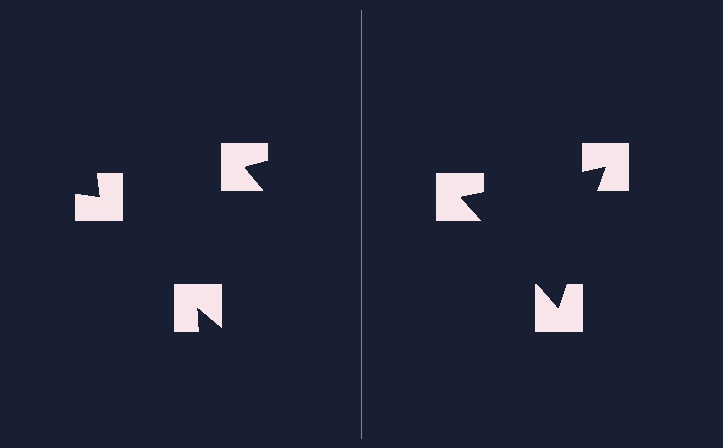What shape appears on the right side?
An illusory triangle.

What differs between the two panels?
The notched squares are positioned identically on both sides; only the wedge orientations differ. On the right they align to a triangle; on the left they are misaligned.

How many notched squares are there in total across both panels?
6 — 3 on each side.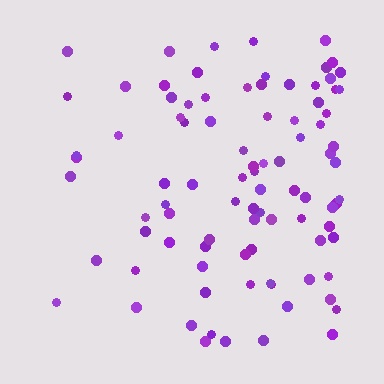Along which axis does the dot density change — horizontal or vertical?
Horizontal.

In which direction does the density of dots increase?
From left to right, with the right side densest.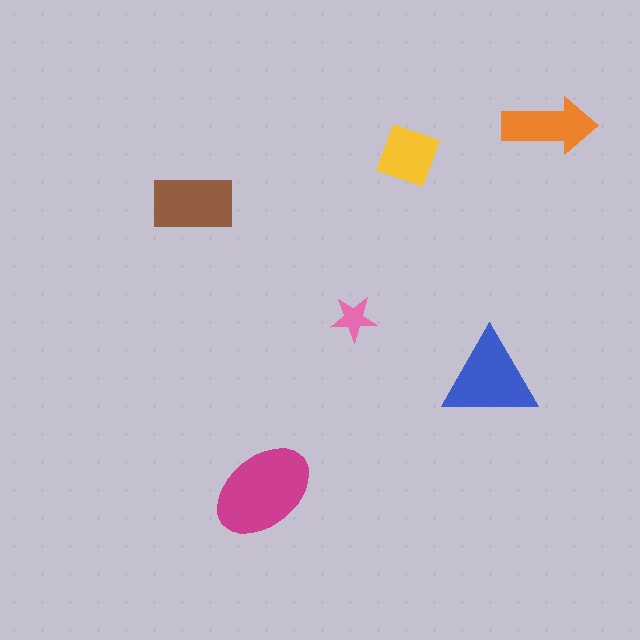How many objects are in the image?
There are 6 objects in the image.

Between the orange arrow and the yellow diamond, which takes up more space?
The orange arrow.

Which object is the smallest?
The pink star.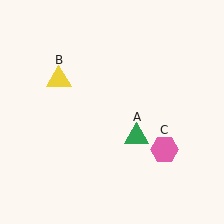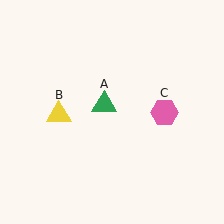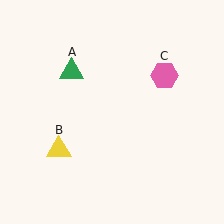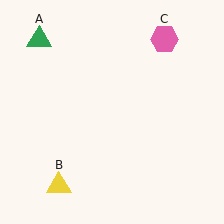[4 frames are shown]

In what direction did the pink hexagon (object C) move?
The pink hexagon (object C) moved up.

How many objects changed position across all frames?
3 objects changed position: green triangle (object A), yellow triangle (object B), pink hexagon (object C).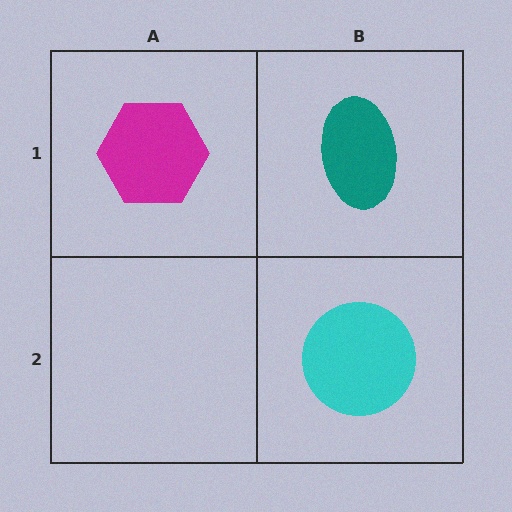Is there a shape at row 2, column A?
No, that cell is empty.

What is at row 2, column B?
A cyan circle.